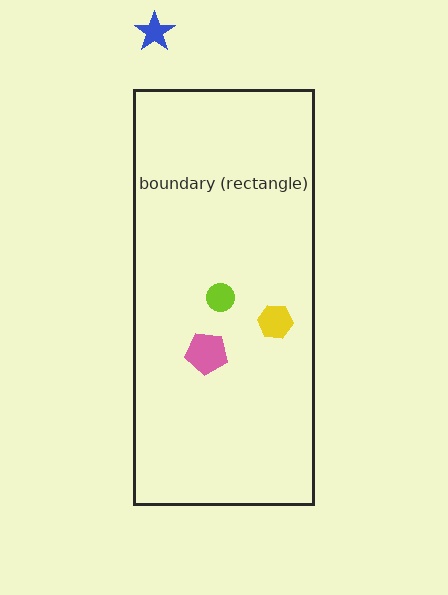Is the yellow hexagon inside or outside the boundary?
Inside.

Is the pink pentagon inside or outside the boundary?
Inside.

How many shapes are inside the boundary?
3 inside, 1 outside.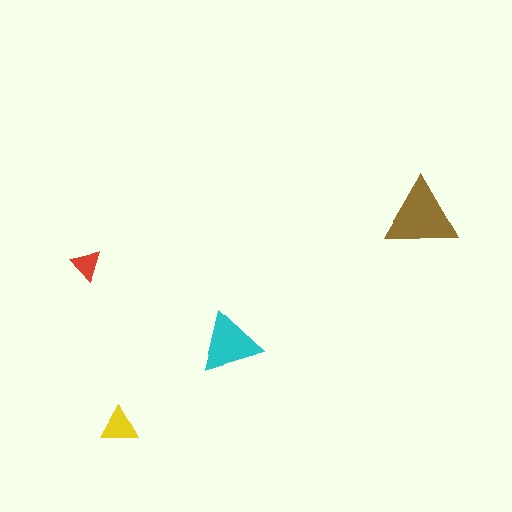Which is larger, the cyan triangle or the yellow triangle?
The cyan one.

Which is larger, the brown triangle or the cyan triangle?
The brown one.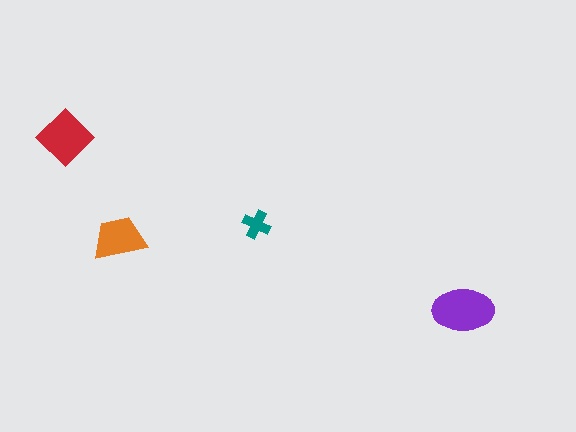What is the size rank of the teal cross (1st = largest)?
4th.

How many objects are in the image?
There are 4 objects in the image.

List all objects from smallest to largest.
The teal cross, the orange trapezoid, the red diamond, the purple ellipse.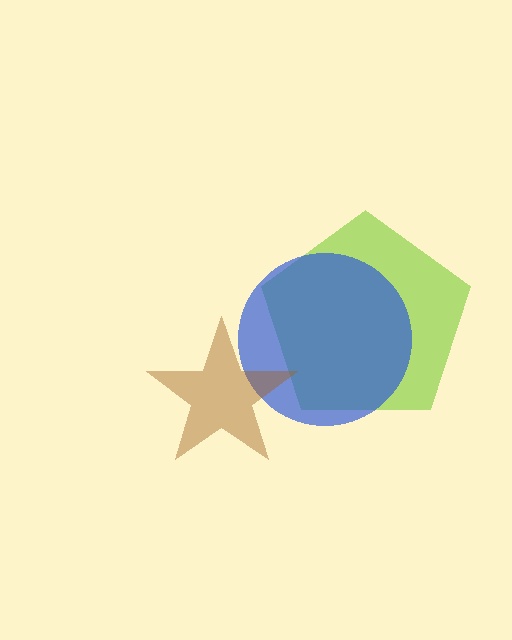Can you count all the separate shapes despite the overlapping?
Yes, there are 3 separate shapes.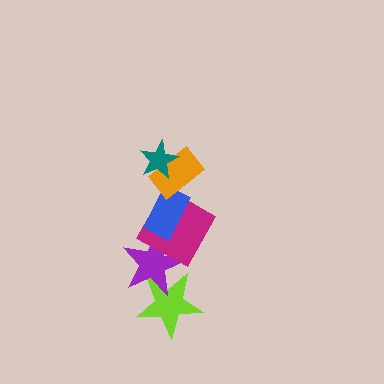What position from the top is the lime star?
The lime star is 6th from the top.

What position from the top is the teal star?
The teal star is 1st from the top.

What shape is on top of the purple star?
The magenta square is on top of the purple star.